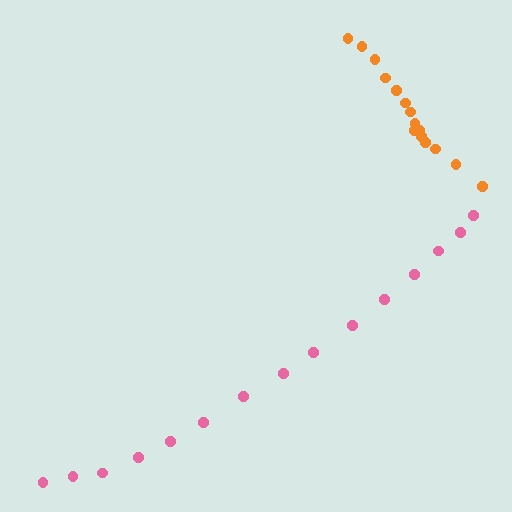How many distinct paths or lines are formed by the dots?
There are 2 distinct paths.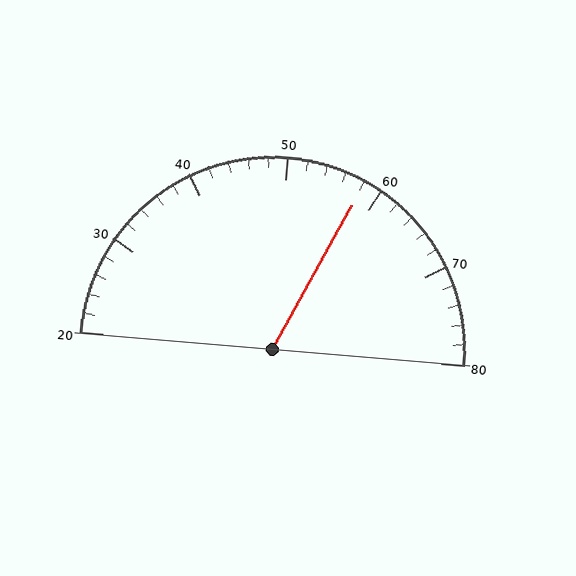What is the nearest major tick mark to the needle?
The nearest major tick mark is 60.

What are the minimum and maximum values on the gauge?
The gauge ranges from 20 to 80.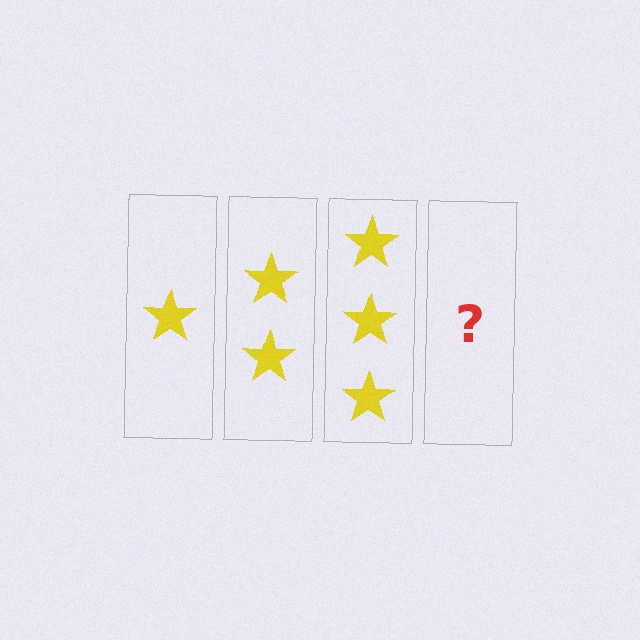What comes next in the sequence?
The next element should be 4 stars.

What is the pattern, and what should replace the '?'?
The pattern is that each step adds one more star. The '?' should be 4 stars.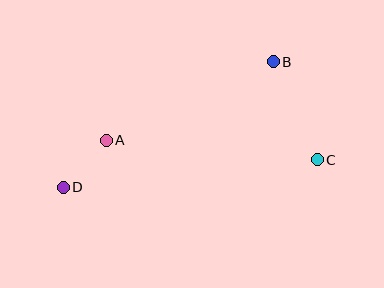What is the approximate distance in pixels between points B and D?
The distance between B and D is approximately 245 pixels.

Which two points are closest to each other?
Points A and D are closest to each other.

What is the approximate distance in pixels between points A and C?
The distance between A and C is approximately 211 pixels.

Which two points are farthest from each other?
Points C and D are farthest from each other.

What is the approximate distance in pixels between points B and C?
The distance between B and C is approximately 107 pixels.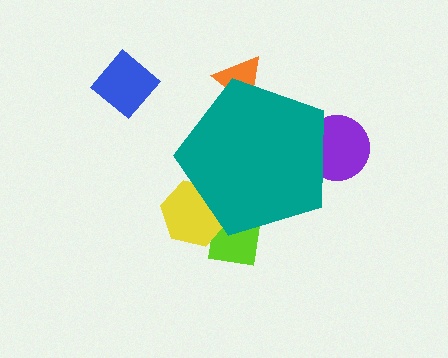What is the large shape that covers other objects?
A teal pentagon.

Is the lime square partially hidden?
Yes, the lime square is partially hidden behind the teal pentagon.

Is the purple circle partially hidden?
Yes, the purple circle is partially hidden behind the teal pentagon.